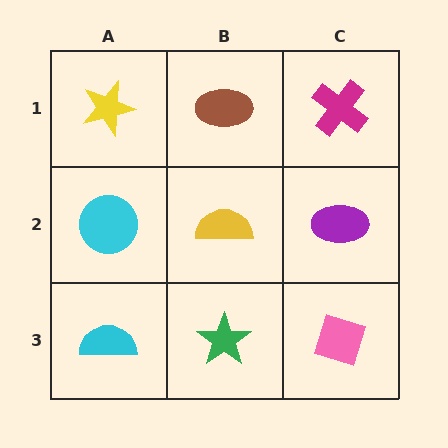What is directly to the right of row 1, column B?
A magenta cross.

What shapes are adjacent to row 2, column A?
A yellow star (row 1, column A), a cyan semicircle (row 3, column A), a yellow semicircle (row 2, column B).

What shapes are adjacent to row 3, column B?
A yellow semicircle (row 2, column B), a cyan semicircle (row 3, column A), a pink diamond (row 3, column C).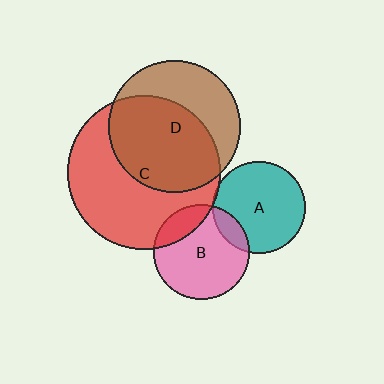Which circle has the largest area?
Circle C (red).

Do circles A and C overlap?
Yes.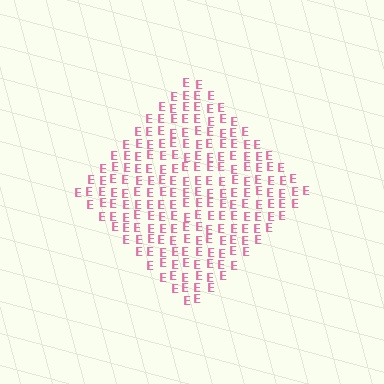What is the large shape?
The large shape is a diamond.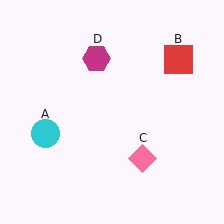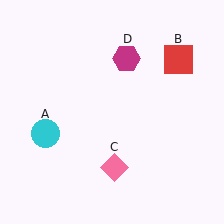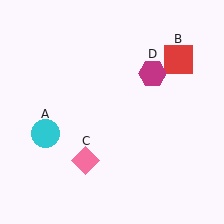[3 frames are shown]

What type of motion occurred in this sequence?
The pink diamond (object C), magenta hexagon (object D) rotated clockwise around the center of the scene.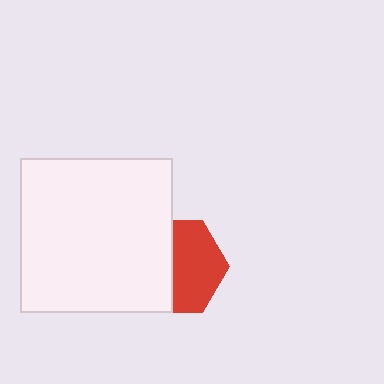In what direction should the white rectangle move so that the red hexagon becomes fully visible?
The white rectangle should move left. That is the shortest direction to clear the overlap and leave the red hexagon fully visible.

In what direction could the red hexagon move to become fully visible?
The red hexagon could move right. That would shift it out from behind the white rectangle entirely.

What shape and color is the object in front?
The object in front is a white rectangle.